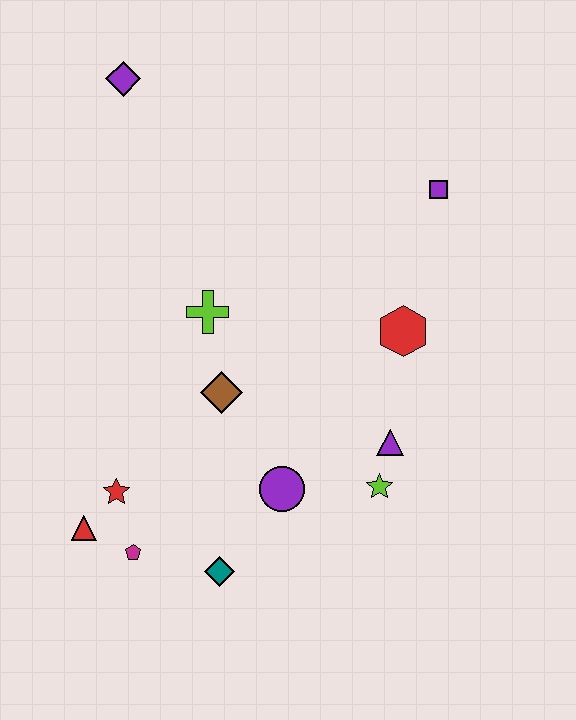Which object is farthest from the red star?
The purple square is farthest from the red star.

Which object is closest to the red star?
The red triangle is closest to the red star.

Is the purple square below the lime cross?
No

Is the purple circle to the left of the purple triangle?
Yes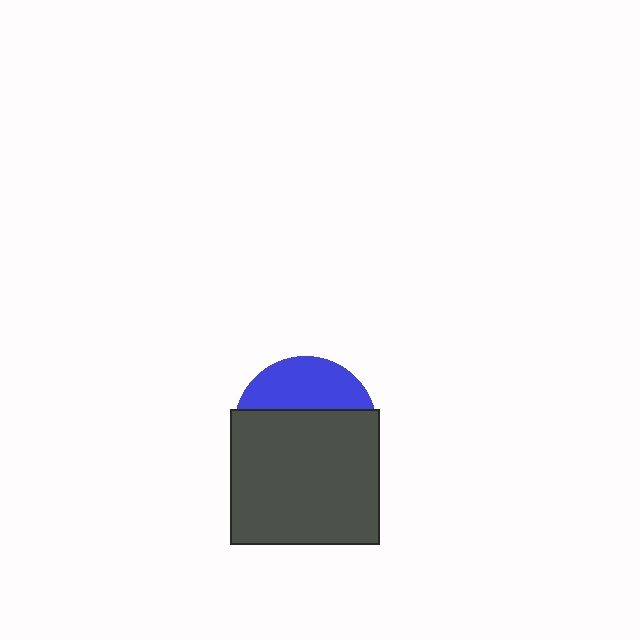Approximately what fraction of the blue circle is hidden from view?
Roughly 66% of the blue circle is hidden behind the dark gray rectangle.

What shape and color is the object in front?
The object in front is a dark gray rectangle.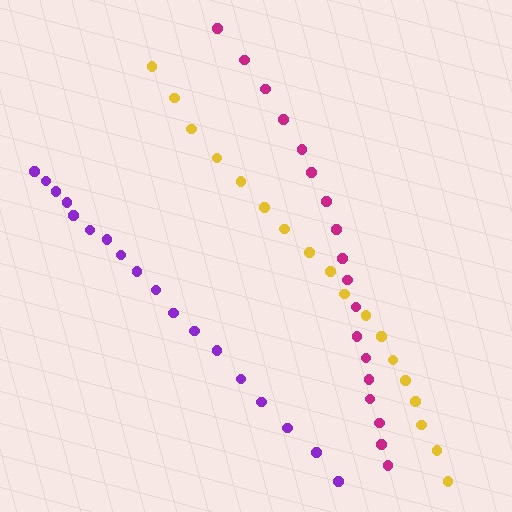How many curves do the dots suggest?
There are 3 distinct paths.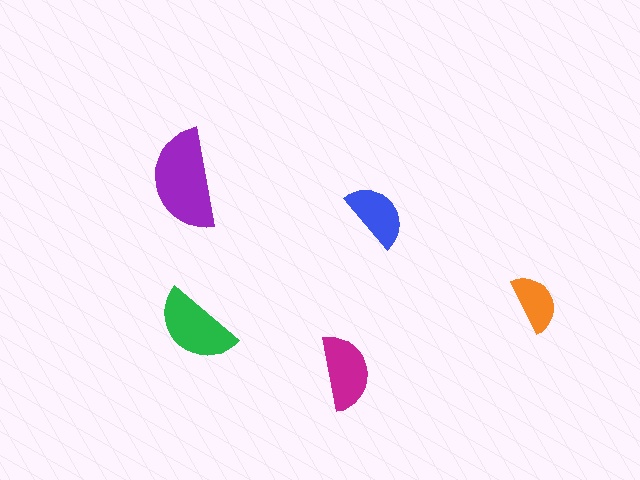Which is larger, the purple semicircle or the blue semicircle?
The purple one.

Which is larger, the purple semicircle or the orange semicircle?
The purple one.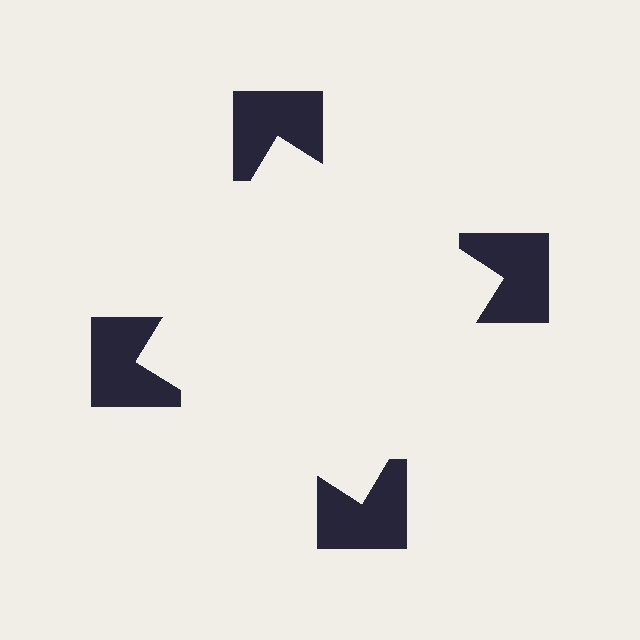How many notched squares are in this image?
There are 4 — one at each vertex of the illusory square.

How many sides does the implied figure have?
4 sides.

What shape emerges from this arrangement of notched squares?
An illusory square — its edges are inferred from the aligned wedge cuts in the notched squares, not physically drawn.